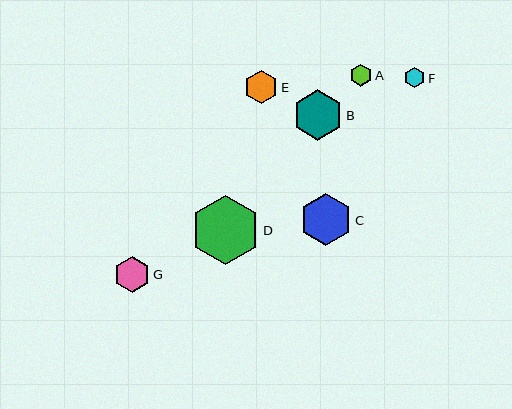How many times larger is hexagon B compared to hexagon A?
Hexagon B is approximately 2.3 times the size of hexagon A.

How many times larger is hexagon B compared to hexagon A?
Hexagon B is approximately 2.3 times the size of hexagon A.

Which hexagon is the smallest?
Hexagon F is the smallest with a size of approximately 21 pixels.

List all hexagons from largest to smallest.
From largest to smallest: D, C, B, G, E, A, F.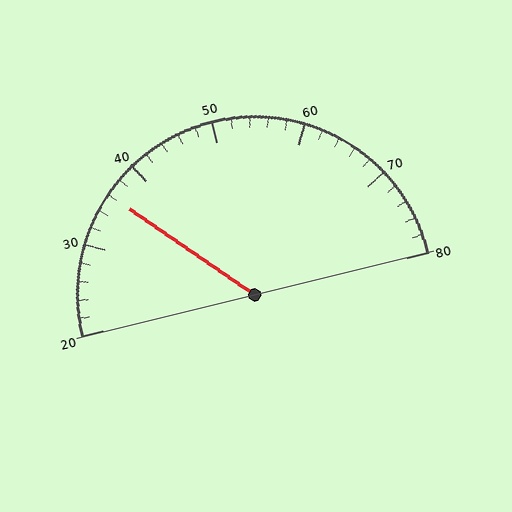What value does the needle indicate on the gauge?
The needle indicates approximately 36.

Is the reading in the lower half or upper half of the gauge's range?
The reading is in the lower half of the range (20 to 80).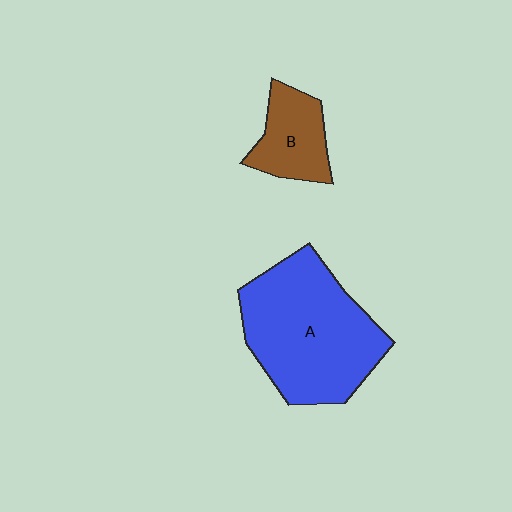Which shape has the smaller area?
Shape B (brown).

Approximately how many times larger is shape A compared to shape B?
Approximately 2.7 times.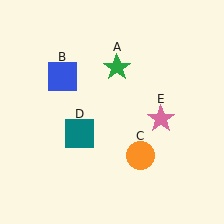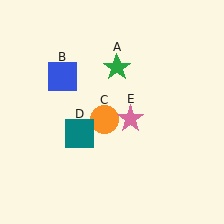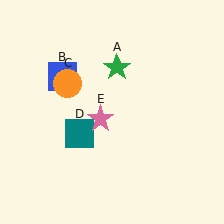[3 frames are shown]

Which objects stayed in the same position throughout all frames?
Green star (object A) and blue square (object B) and teal square (object D) remained stationary.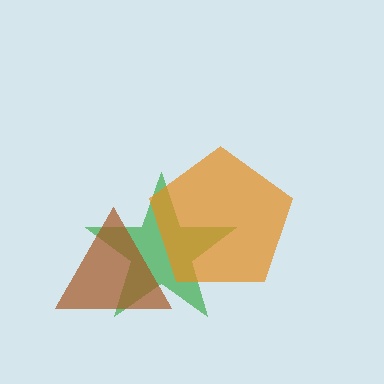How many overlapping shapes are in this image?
There are 3 overlapping shapes in the image.